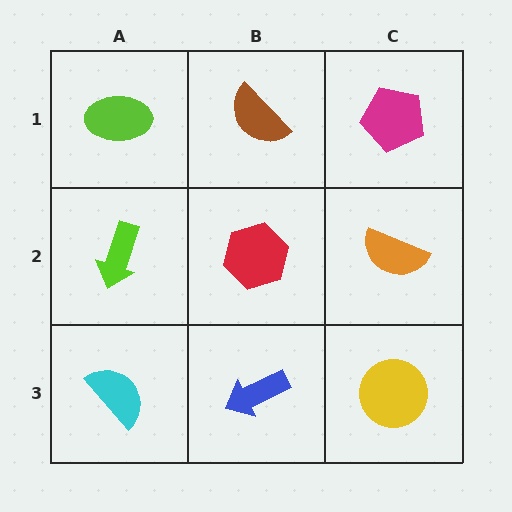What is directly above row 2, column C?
A magenta pentagon.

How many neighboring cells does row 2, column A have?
3.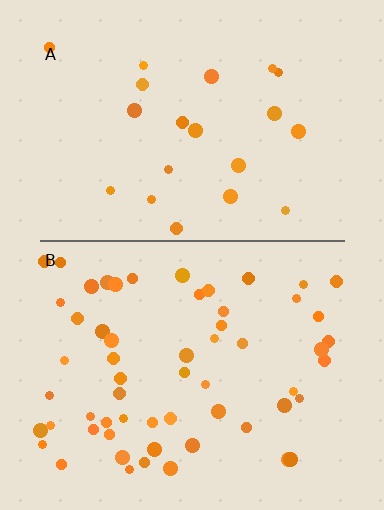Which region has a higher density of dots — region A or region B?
B (the bottom).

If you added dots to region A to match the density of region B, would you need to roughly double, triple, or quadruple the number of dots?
Approximately triple.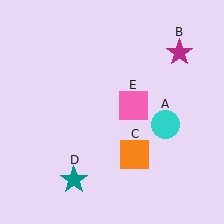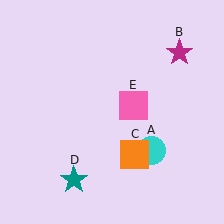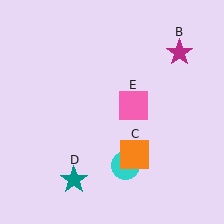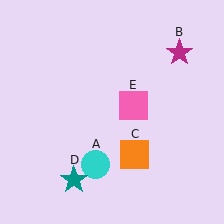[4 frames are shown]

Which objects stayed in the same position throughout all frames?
Magenta star (object B) and orange square (object C) and teal star (object D) and pink square (object E) remained stationary.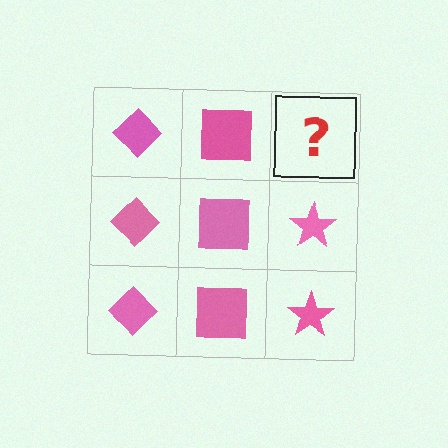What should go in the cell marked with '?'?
The missing cell should contain a pink star.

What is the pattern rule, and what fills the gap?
The rule is that each column has a consistent shape. The gap should be filled with a pink star.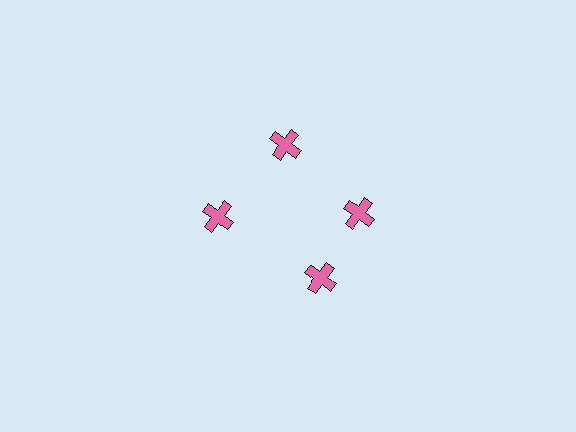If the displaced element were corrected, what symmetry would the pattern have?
It would have 4-fold rotational symmetry — the pattern would map onto itself every 90 degrees.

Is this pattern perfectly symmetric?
No. The 4 pink crosses are arranged in a ring, but one element near the 6 o'clock position is rotated out of alignment along the ring, breaking the 4-fold rotational symmetry.